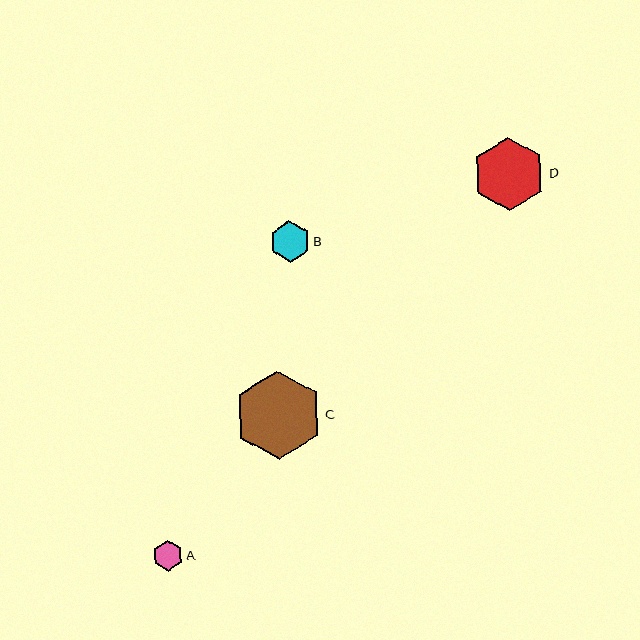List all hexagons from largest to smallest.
From largest to smallest: C, D, B, A.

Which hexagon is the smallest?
Hexagon A is the smallest with a size of approximately 31 pixels.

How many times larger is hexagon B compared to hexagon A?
Hexagon B is approximately 1.3 times the size of hexagon A.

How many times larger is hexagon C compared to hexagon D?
Hexagon C is approximately 1.2 times the size of hexagon D.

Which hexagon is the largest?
Hexagon C is the largest with a size of approximately 89 pixels.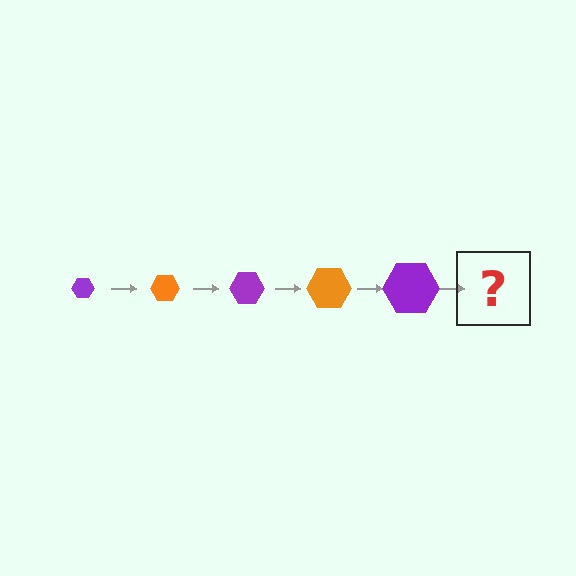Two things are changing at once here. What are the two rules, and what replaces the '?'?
The two rules are that the hexagon grows larger each step and the color cycles through purple and orange. The '?' should be an orange hexagon, larger than the previous one.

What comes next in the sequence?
The next element should be an orange hexagon, larger than the previous one.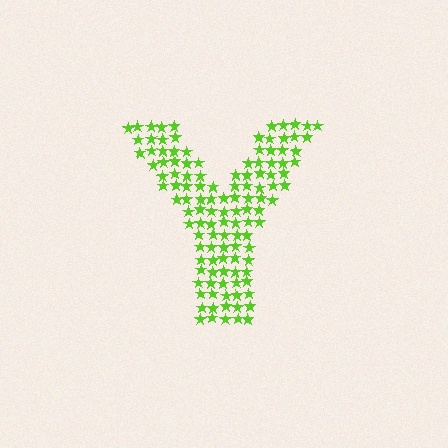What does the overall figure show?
The overall figure shows the letter Y.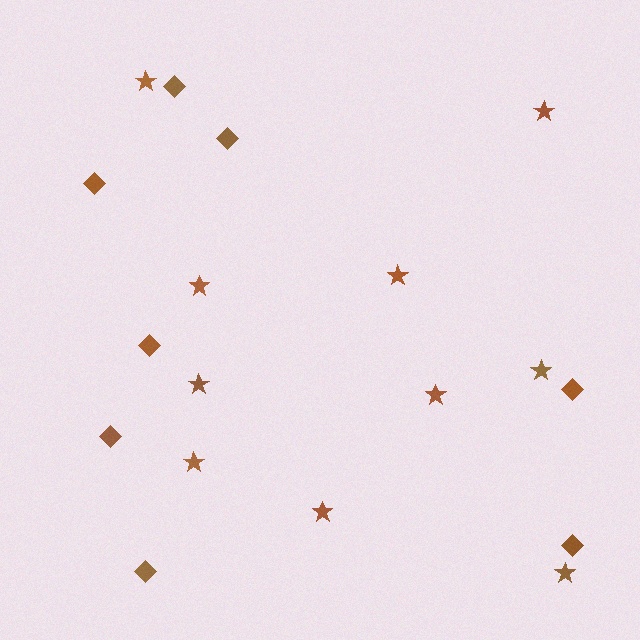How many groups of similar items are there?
There are 2 groups: one group of diamonds (8) and one group of stars (10).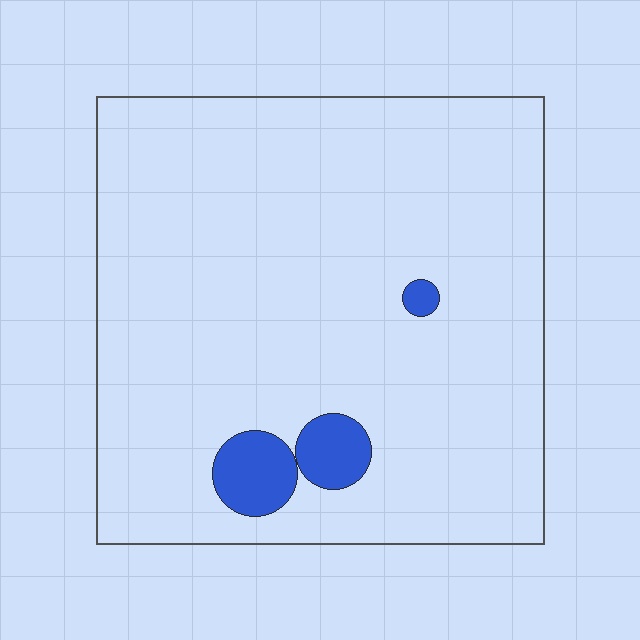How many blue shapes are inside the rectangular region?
3.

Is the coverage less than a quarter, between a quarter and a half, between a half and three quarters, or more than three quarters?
Less than a quarter.